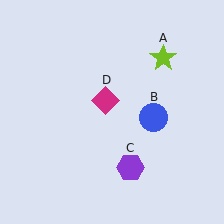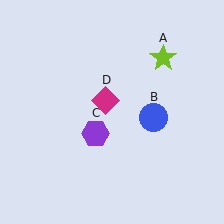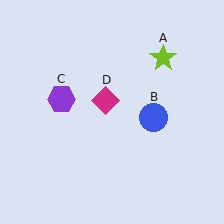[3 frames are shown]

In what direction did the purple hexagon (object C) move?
The purple hexagon (object C) moved up and to the left.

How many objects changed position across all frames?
1 object changed position: purple hexagon (object C).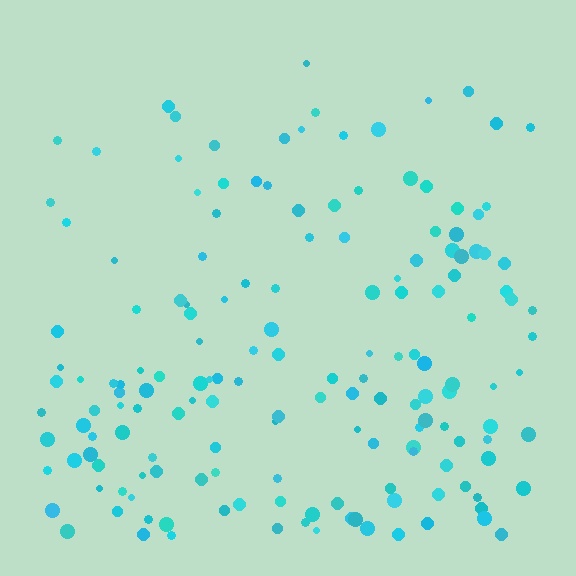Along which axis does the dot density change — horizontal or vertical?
Vertical.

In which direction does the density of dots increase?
From top to bottom, with the bottom side densest.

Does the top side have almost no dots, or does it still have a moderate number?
Still a moderate number, just noticeably fewer than the bottom.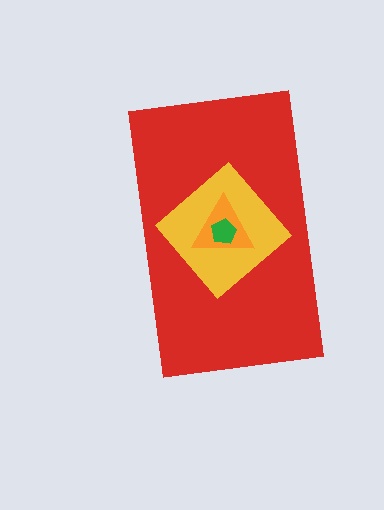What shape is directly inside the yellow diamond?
The orange triangle.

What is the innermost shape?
The green pentagon.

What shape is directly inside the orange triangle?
The green pentagon.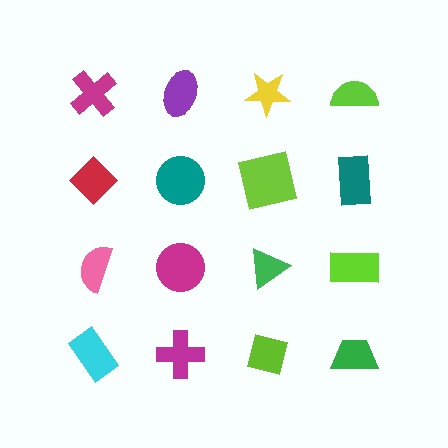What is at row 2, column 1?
A red diamond.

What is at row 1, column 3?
A yellow star.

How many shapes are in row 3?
4 shapes.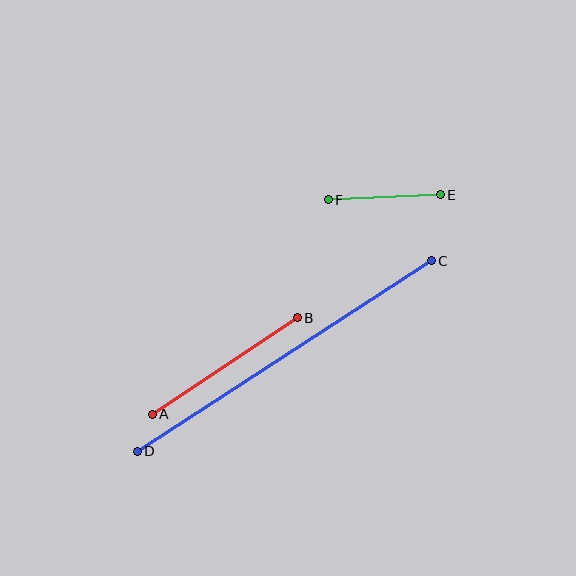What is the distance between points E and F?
The distance is approximately 112 pixels.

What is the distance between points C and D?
The distance is approximately 351 pixels.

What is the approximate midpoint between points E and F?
The midpoint is at approximately (384, 197) pixels.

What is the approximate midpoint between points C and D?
The midpoint is at approximately (284, 356) pixels.